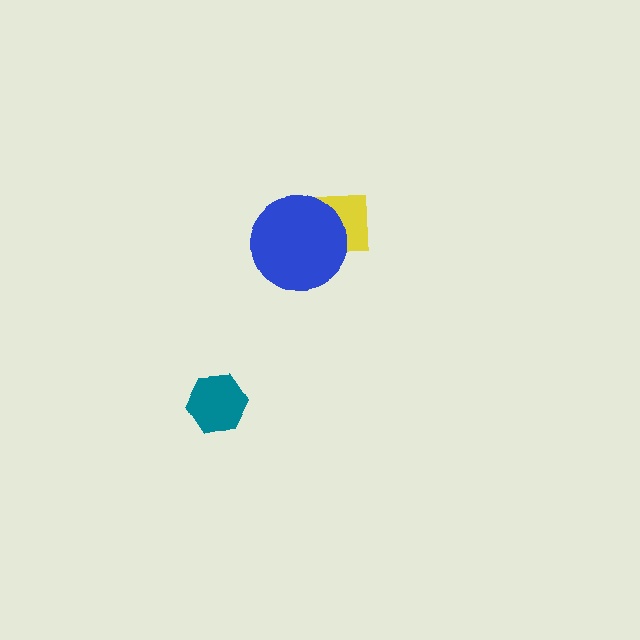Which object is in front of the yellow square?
The blue circle is in front of the yellow square.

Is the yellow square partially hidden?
Yes, it is partially covered by another shape.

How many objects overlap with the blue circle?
1 object overlaps with the blue circle.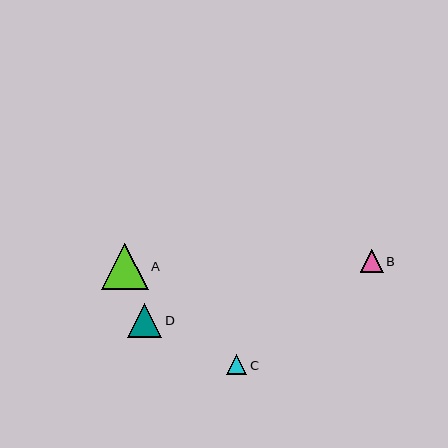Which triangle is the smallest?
Triangle C is the smallest with a size of approximately 20 pixels.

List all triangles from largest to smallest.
From largest to smallest: A, D, B, C.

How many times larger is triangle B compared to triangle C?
Triangle B is approximately 1.1 times the size of triangle C.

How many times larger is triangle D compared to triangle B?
Triangle D is approximately 1.5 times the size of triangle B.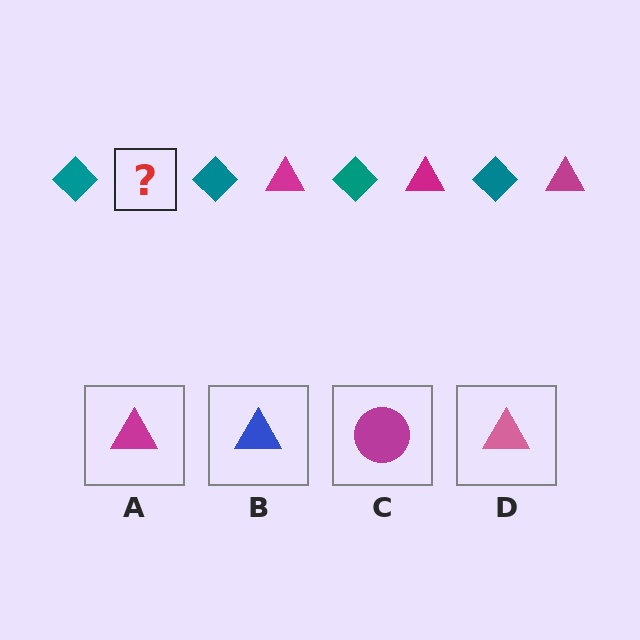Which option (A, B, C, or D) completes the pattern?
A.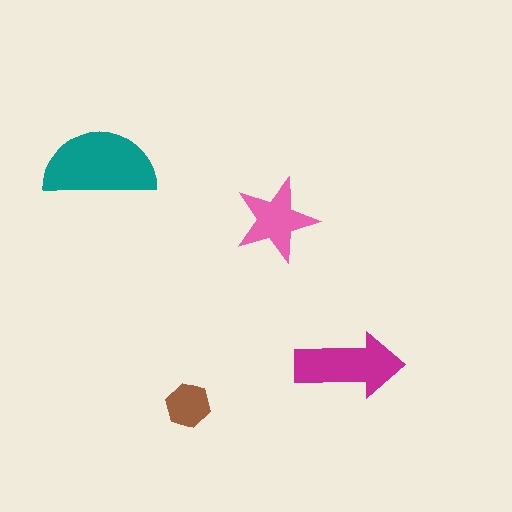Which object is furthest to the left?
The teal semicircle is leftmost.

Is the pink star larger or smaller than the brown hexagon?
Larger.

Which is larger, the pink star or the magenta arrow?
The magenta arrow.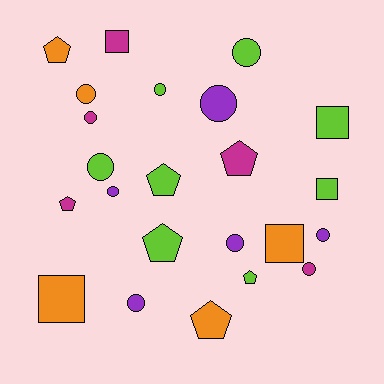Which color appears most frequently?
Lime, with 8 objects.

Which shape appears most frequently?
Circle, with 11 objects.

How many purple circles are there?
There are 5 purple circles.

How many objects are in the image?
There are 23 objects.